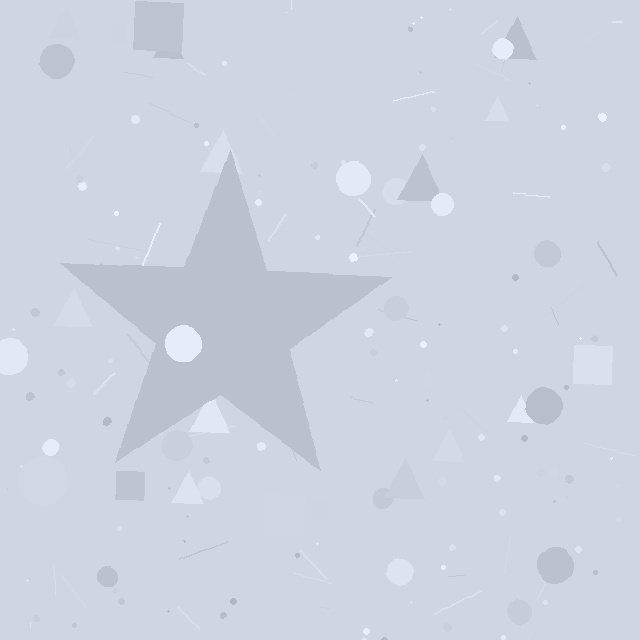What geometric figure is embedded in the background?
A star is embedded in the background.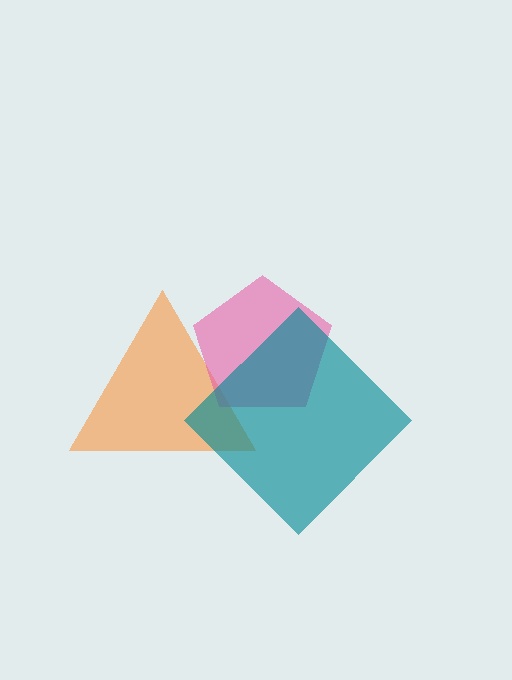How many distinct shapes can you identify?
There are 3 distinct shapes: an orange triangle, a pink pentagon, a teal diamond.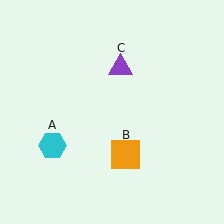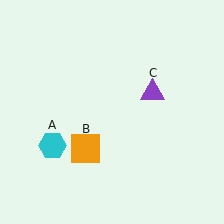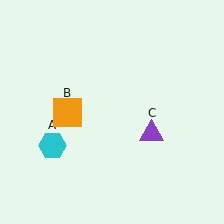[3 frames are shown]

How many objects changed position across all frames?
2 objects changed position: orange square (object B), purple triangle (object C).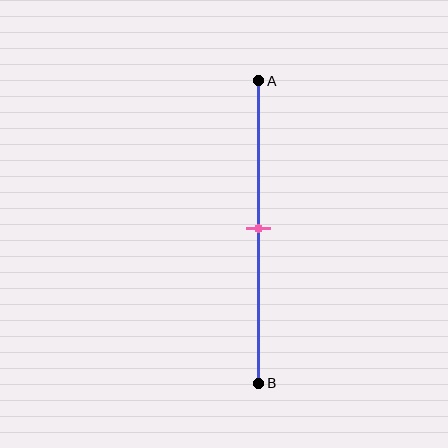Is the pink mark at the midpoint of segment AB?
Yes, the mark is approximately at the midpoint.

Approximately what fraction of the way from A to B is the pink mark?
The pink mark is approximately 50% of the way from A to B.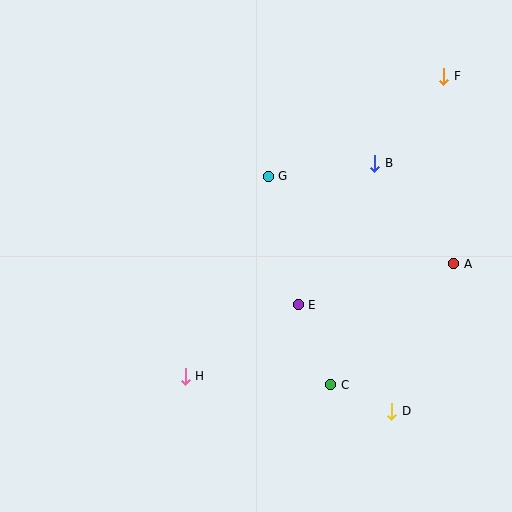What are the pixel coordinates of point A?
Point A is at (454, 264).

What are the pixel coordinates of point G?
Point G is at (268, 176).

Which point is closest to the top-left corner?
Point G is closest to the top-left corner.